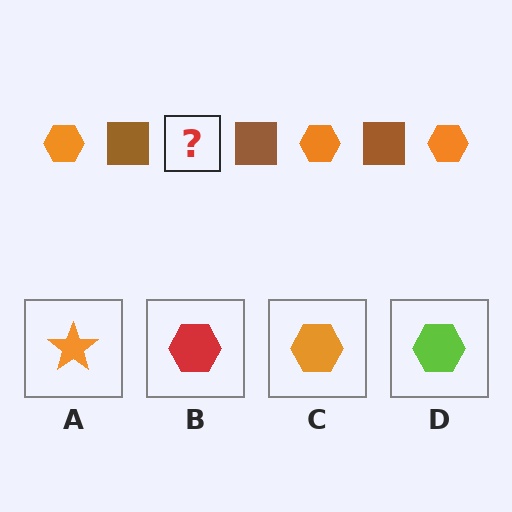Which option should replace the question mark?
Option C.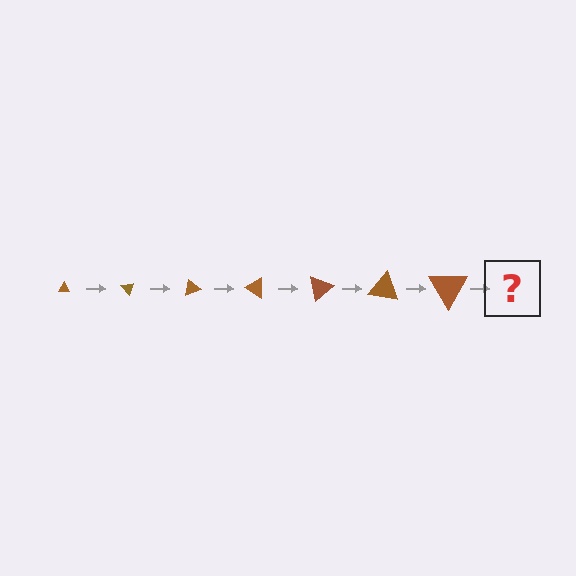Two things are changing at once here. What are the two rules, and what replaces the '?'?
The two rules are that the triangle grows larger each step and it rotates 50 degrees each step. The '?' should be a triangle, larger than the previous one and rotated 350 degrees from the start.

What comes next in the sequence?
The next element should be a triangle, larger than the previous one and rotated 350 degrees from the start.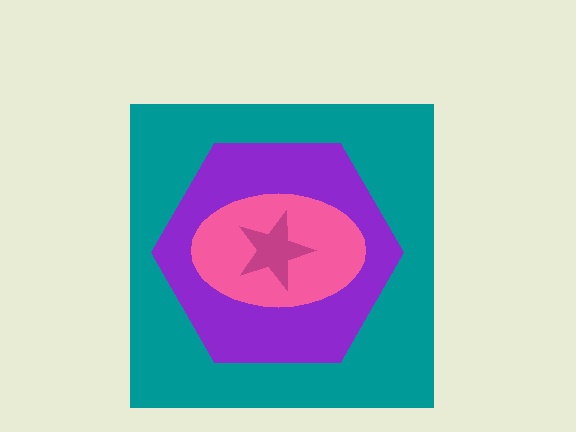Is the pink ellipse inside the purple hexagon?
Yes.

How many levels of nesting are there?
4.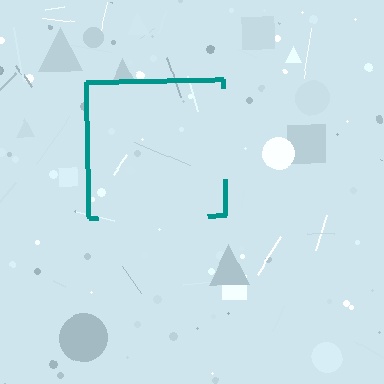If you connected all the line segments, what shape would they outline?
They would outline a square.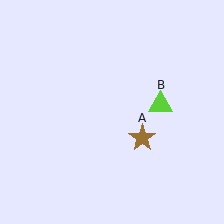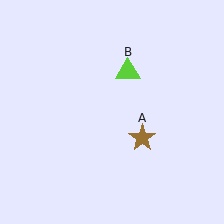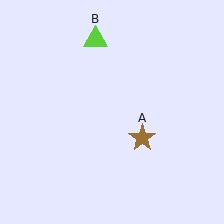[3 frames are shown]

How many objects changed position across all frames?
1 object changed position: lime triangle (object B).